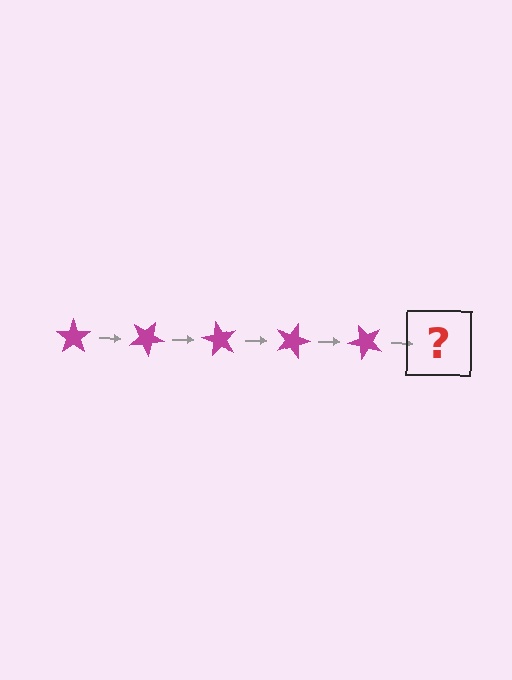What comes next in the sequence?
The next element should be a magenta star rotated 150 degrees.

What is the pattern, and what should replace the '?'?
The pattern is that the star rotates 30 degrees each step. The '?' should be a magenta star rotated 150 degrees.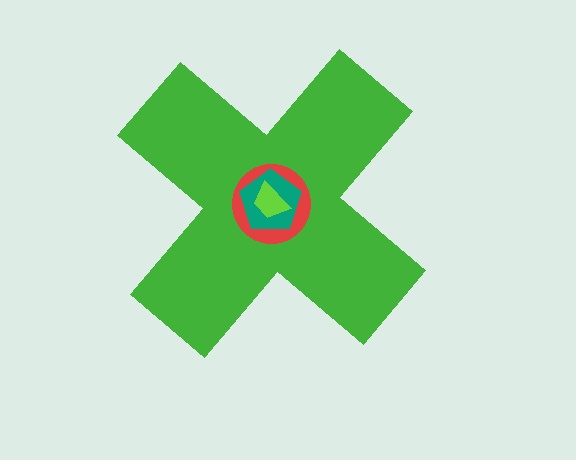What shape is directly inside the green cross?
The red circle.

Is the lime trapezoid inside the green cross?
Yes.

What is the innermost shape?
The lime trapezoid.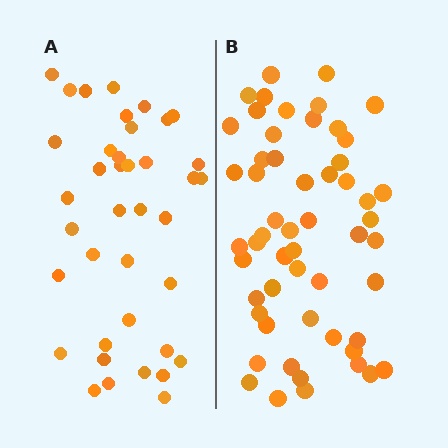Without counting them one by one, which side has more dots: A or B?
Region B (the right region) has more dots.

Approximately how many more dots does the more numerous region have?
Region B has approximately 15 more dots than region A.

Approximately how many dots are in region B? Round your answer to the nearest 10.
About 60 dots. (The exact count is 55, which rounds to 60.)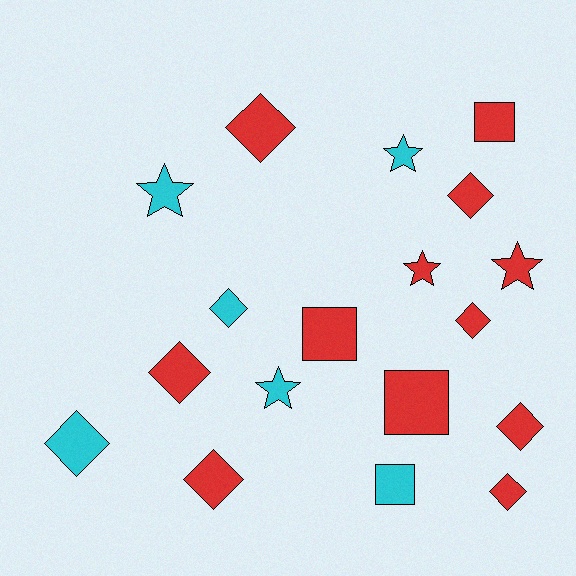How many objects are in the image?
There are 18 objects.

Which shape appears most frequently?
Diamond, with 9 objects.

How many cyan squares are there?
There is 1 cyan square.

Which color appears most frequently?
Red, with 12 objects.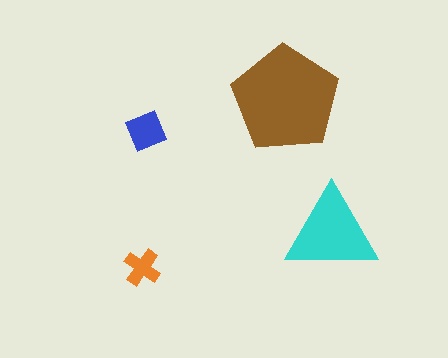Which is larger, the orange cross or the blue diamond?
The blue diamond.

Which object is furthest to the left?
The orange cross is leftmost.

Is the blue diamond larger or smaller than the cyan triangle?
Smaller.